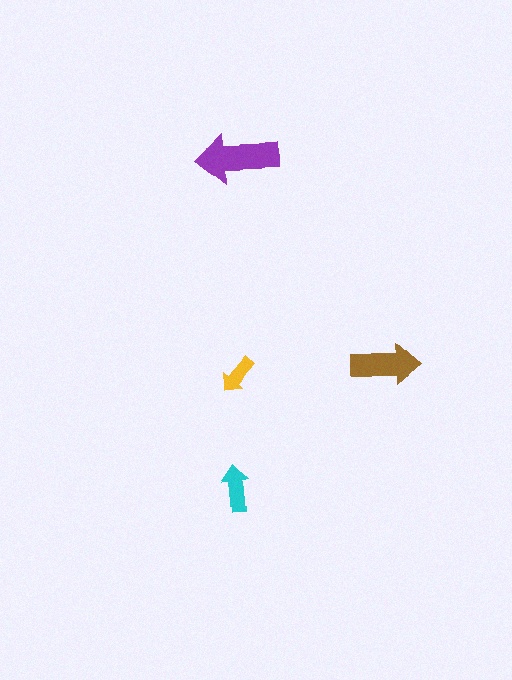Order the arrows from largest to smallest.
the purple one, the brown one, the cyan one, the yellow one.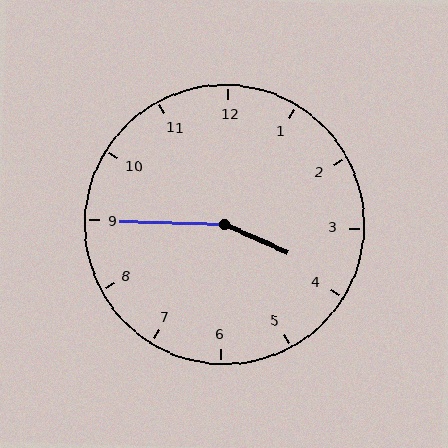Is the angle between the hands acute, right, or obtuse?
It is obtuse.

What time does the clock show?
3:45.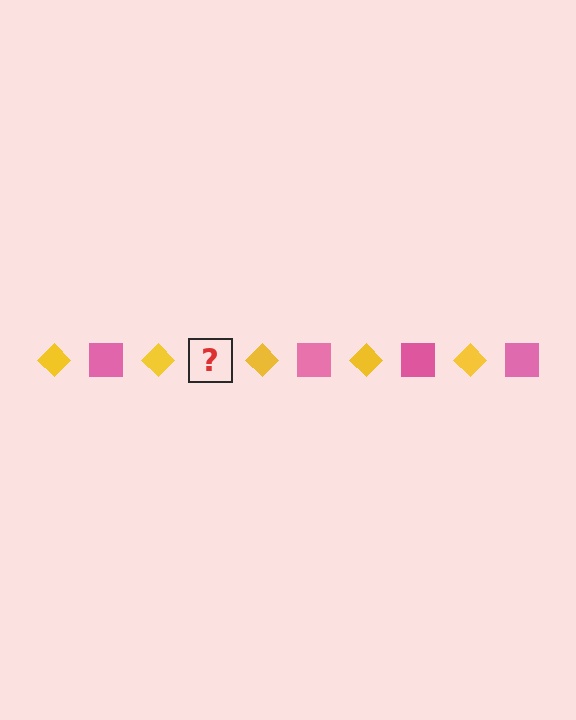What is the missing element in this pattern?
The missing element is a pink square.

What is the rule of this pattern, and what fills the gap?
The rule is that the pattern alternates between yellow diamond and pink square. The gap should be filled with a pink square.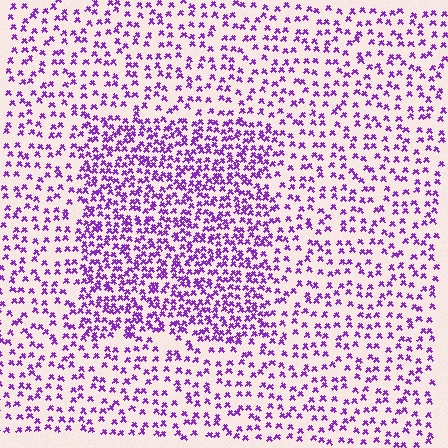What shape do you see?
I see a rectangle.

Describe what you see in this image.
The image contains small purple elements arranged at two different densities. A rectangle-shaped region is visible where the elements are more densely packed than the surrounding area.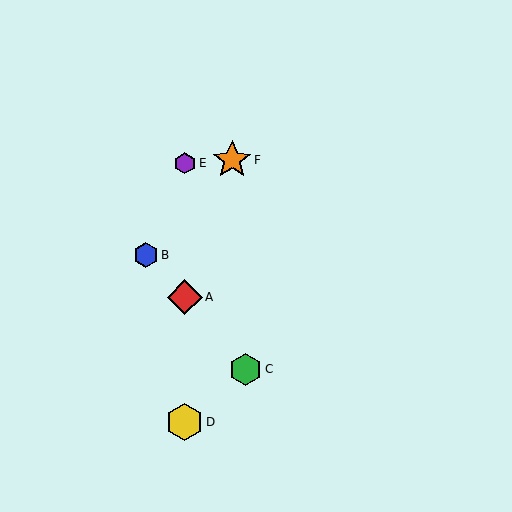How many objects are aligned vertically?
3 objects (A, D, E) are aligned vertically.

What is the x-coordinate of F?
Object F is at x≈232.